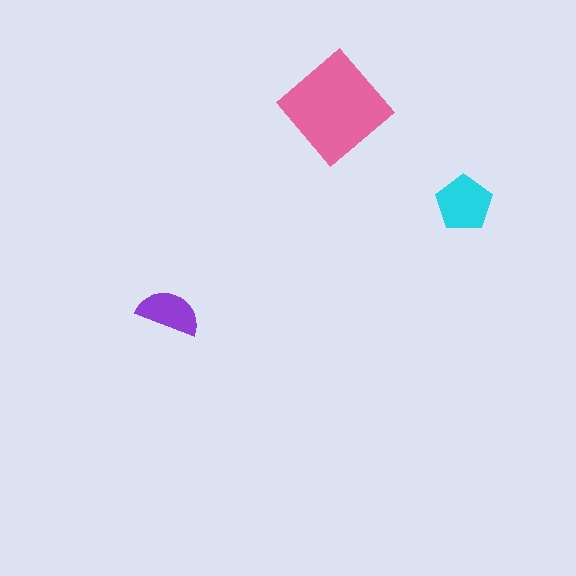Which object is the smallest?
The purple semicircle.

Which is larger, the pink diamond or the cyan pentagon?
The pink diamond.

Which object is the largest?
The pink diamond.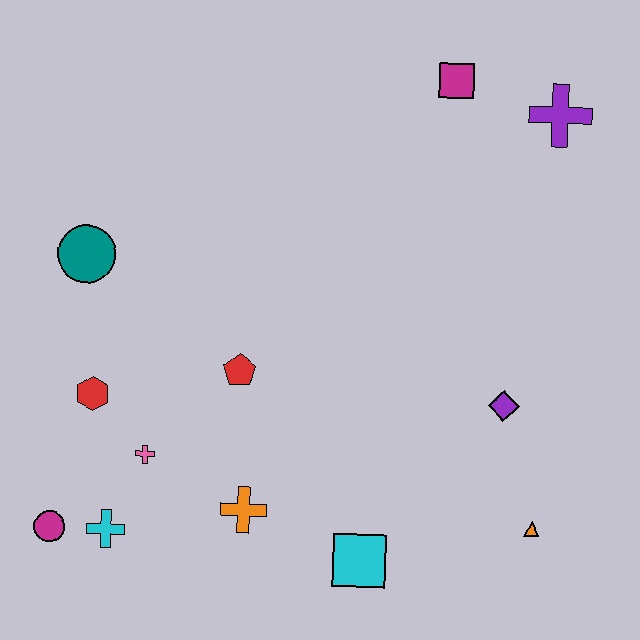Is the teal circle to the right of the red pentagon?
No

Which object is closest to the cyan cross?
The magenta circle is closest to the cyan cross.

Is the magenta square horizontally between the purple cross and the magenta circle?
Yes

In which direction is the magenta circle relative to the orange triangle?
The magenta circle is to the left of the orange triangle.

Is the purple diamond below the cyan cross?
No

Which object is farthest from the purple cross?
The magenta circle is farthest from the purple cross.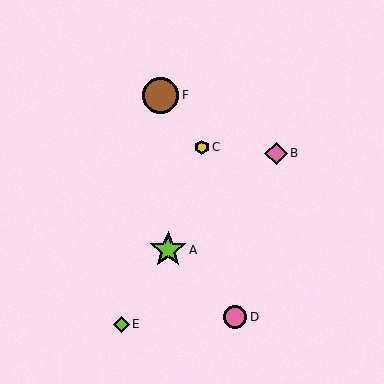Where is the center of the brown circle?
The center of the brown circle is at (161, 95).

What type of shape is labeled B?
Shape B is a pink diamond.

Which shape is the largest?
The lime star (labeled A) is the largest.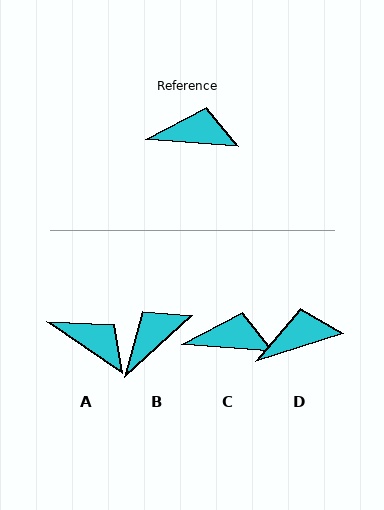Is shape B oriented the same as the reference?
No, it is off by about 46 degrees.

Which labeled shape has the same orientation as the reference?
C.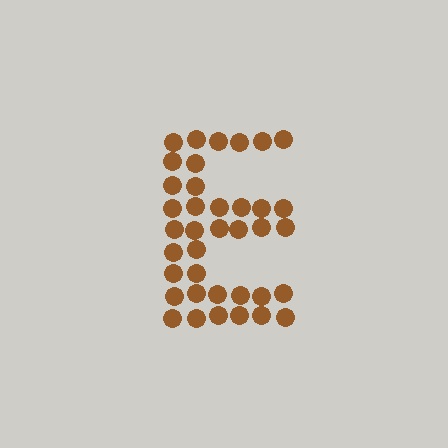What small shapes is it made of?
It is made of small circles.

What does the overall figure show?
The overall figure shows the letter E.